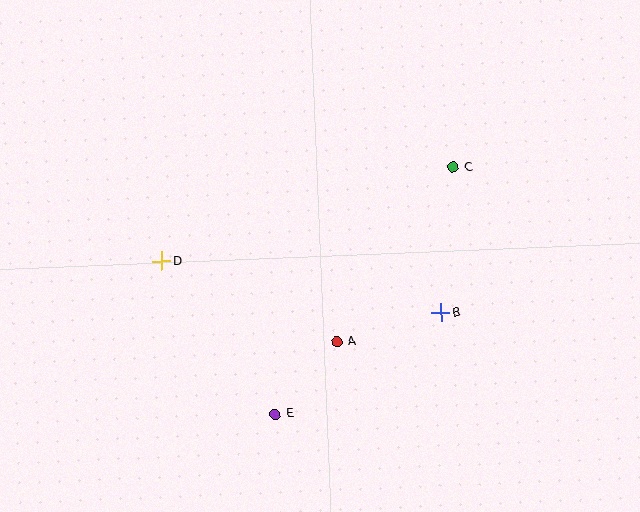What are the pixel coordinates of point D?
Point D is at (162, 261).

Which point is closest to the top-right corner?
Point C is closest to the top-right corner.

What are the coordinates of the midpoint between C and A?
The midpoint between C and A is at (395, 254).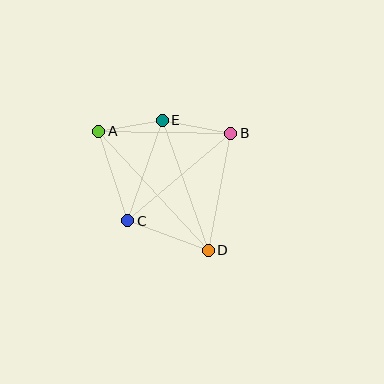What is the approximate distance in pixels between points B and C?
The distance between B and C is approximately 135 pixels.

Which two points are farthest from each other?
Points A and D are farthest from each other.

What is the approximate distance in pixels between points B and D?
The distance between B and D is approximately 119 pixels.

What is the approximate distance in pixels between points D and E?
The distance between D and E is approximately 138 pixels.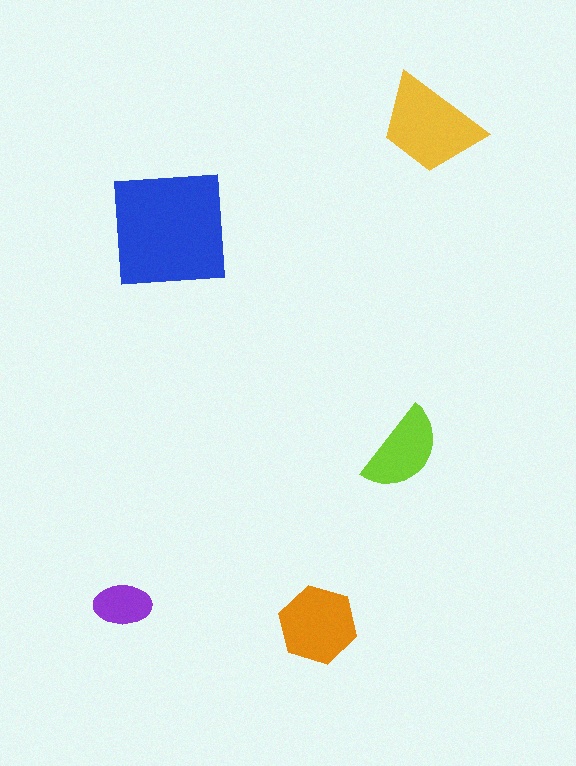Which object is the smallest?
The purple ellipse.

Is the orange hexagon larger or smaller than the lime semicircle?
Larger.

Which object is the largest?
The blue square.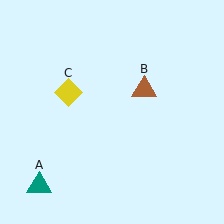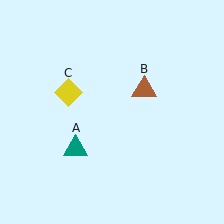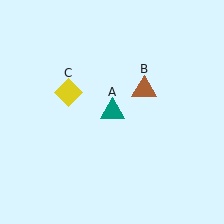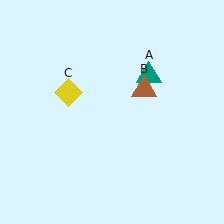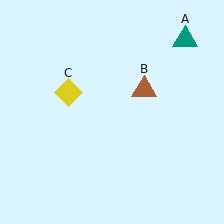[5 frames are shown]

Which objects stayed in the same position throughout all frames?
Brown triangle (object B) and yellow diamond (object C) remained stationary.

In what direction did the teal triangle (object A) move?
The teal triangle (object A) moved up and to the right.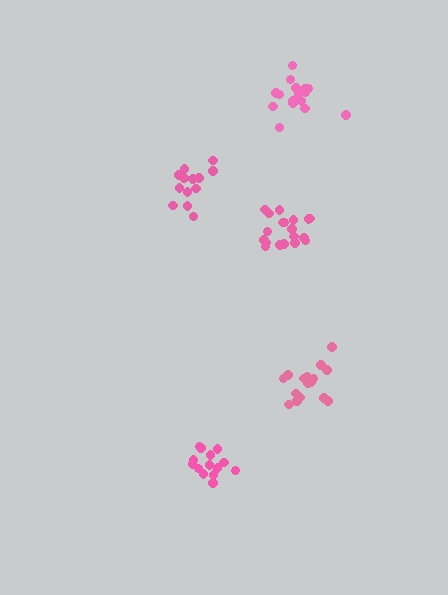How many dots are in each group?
Group 1: 13 dots, Group 2: 19 dots, Group 3: 17 dots, Group 4: 16 dots, Group 5: 14 dots (79 total).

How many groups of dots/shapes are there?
There are 5 groups.